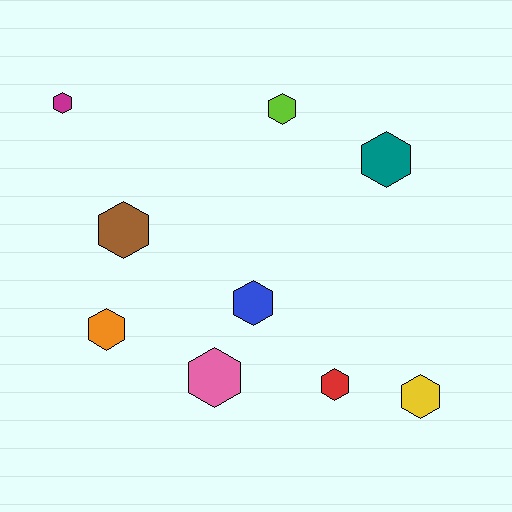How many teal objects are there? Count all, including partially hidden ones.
There is 1 teal object.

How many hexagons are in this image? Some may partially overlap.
There are 9 hexagons.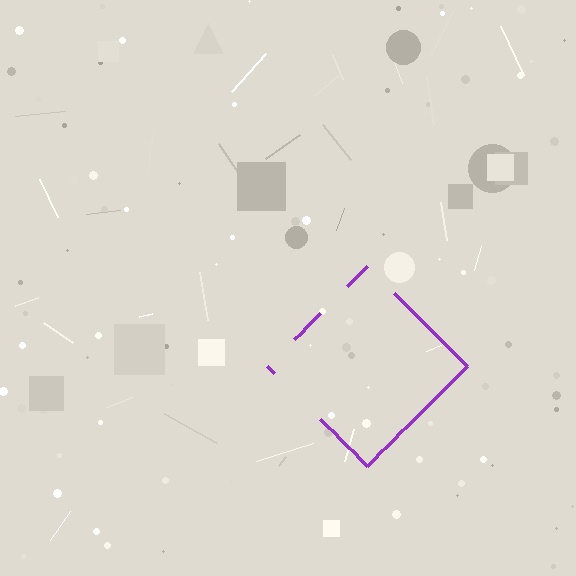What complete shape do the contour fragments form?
The contour fragments form a diamond.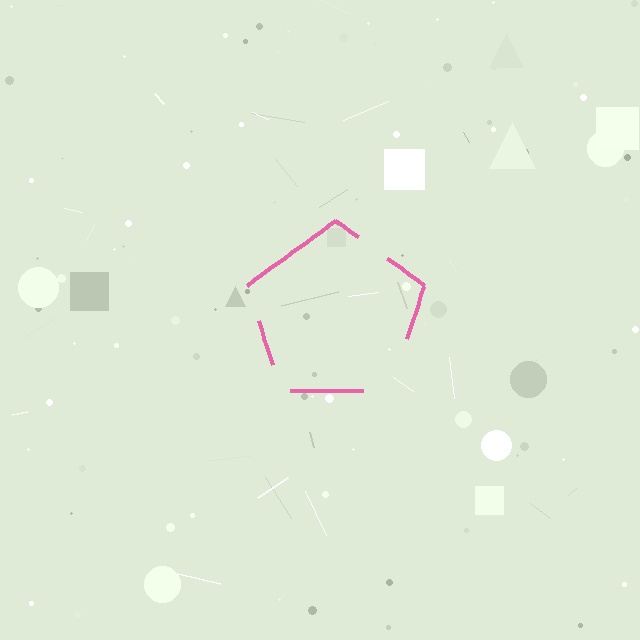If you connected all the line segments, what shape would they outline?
They would outline a pentagon.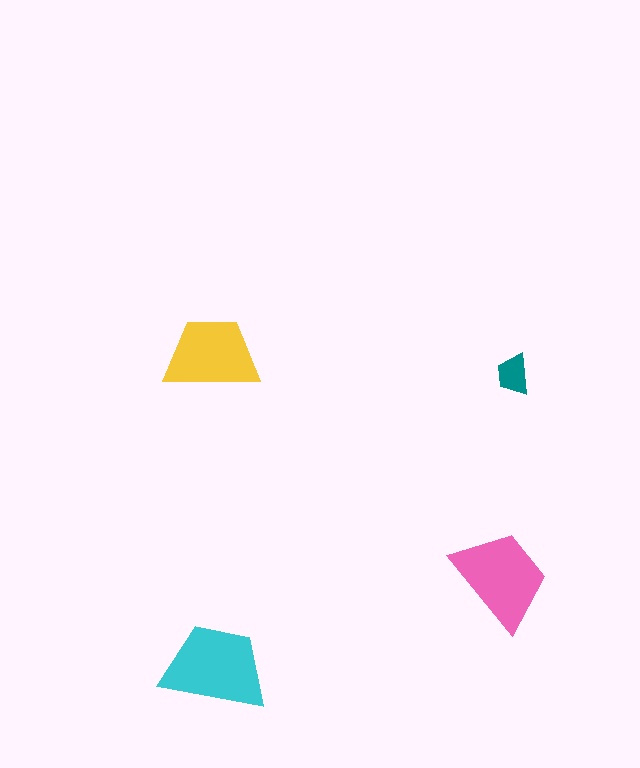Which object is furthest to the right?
The teal trapezoid is rightmost.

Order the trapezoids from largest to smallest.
the cyan one, the pink one, the yellow one, the teal one.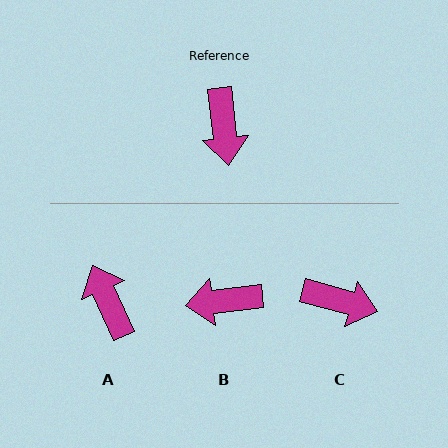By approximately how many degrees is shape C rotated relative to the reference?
Approximately 68 degrees counter-clockwise.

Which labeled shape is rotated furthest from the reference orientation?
A, about 163 degrees away.